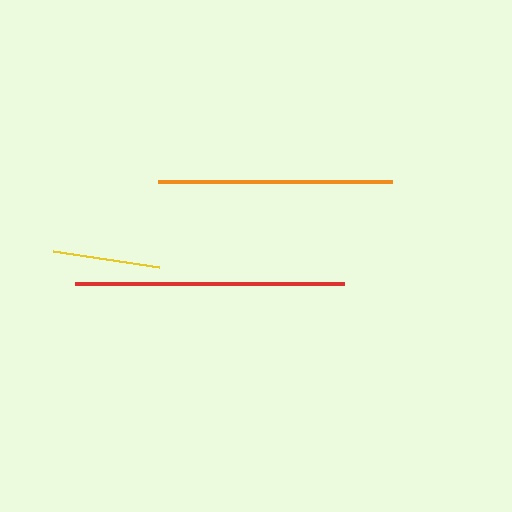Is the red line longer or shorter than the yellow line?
The red line is longer than the yellow line.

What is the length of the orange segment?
The orange segment is approximately 234 pixels long.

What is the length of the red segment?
The red segment is approximately 269 pixels long.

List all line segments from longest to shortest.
From longest to shortest: red, orange, yellow.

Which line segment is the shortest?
The yellow line is the shortest at approximately 107 pixels.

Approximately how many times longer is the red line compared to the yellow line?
The red line is approximately 2.5 times the length of the yellow line.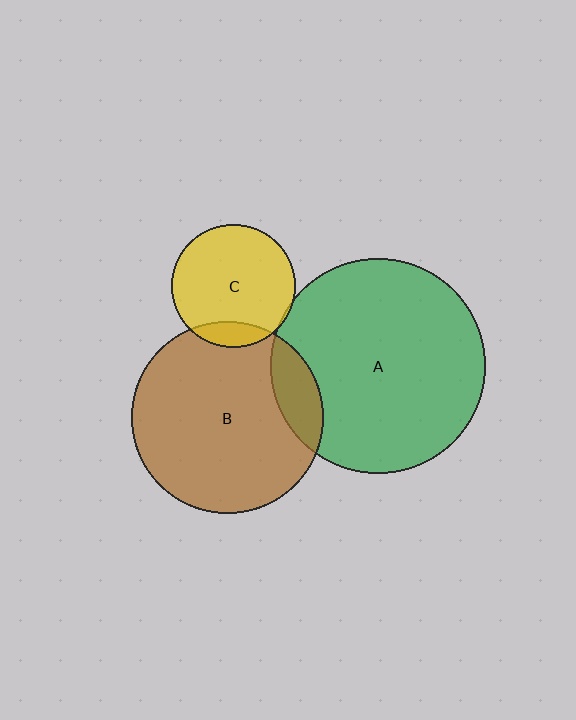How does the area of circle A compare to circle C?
Approximately 3.0 times.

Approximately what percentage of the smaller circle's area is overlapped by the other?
Approximately 5%.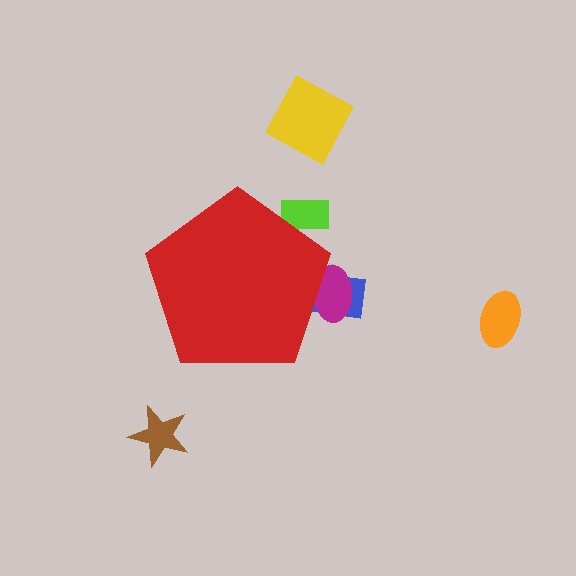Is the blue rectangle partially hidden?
Yes, the blue rectangle is partially hidden behind the red pentagon.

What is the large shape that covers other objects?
A red pentagon.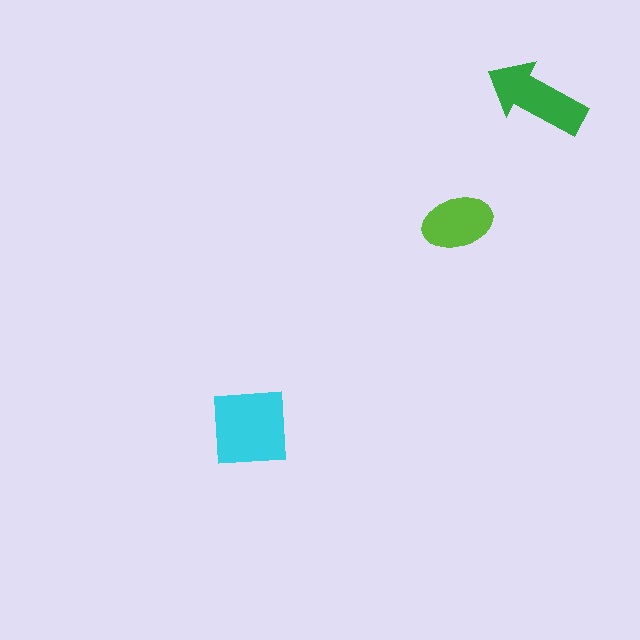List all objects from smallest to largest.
The lime ellipse, the green arrow, the cyan square.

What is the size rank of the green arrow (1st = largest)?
2nd.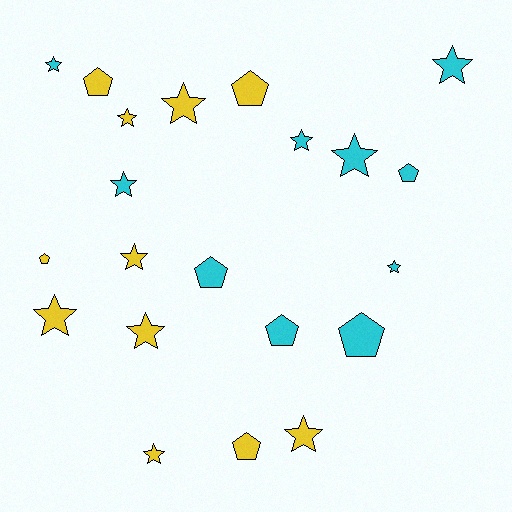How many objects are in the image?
There are 21 objects.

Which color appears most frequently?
Yellow, with 11 objects.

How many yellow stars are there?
There are 7 yellow stars.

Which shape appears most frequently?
Star, with 13 objects.